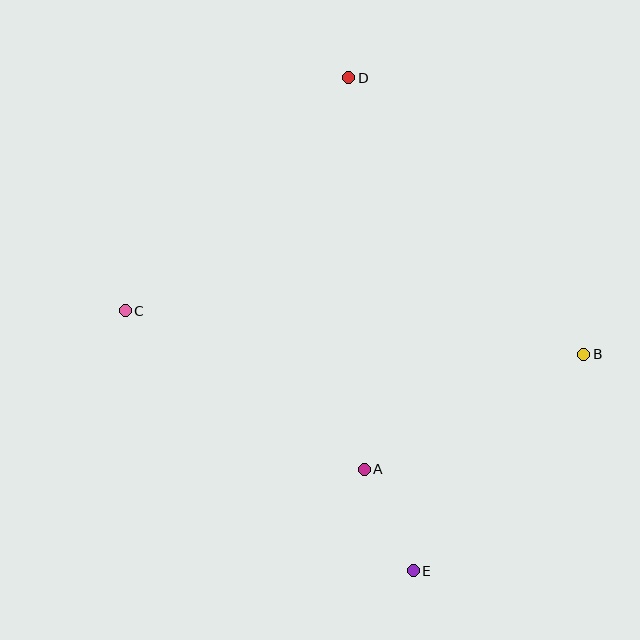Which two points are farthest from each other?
Points D and E are farthest from each other.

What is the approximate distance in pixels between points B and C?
The distance between B and C is approximately 461 pixels.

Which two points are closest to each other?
Points A and E are closest to each other.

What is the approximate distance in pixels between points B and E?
The distance between B and E is approximately 276 pixels.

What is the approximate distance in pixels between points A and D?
The distance between A and D is approximately 391 pixels.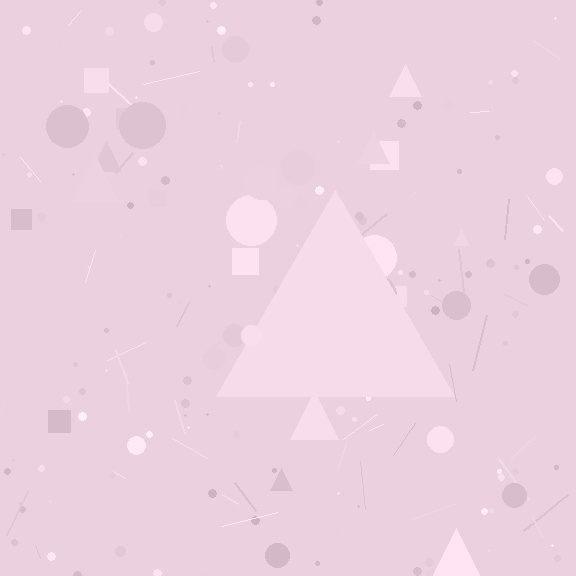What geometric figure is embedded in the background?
A triangle is embedded in the background.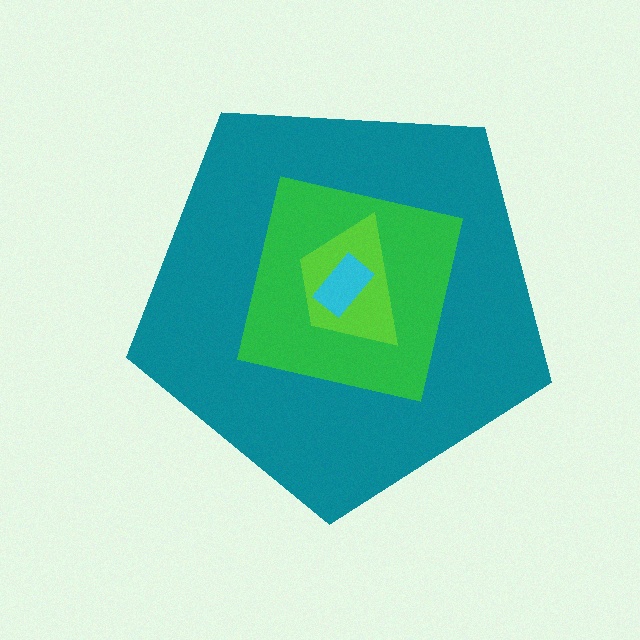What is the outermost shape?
The teal pentagon.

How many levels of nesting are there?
4.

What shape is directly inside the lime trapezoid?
The cyan rectangle.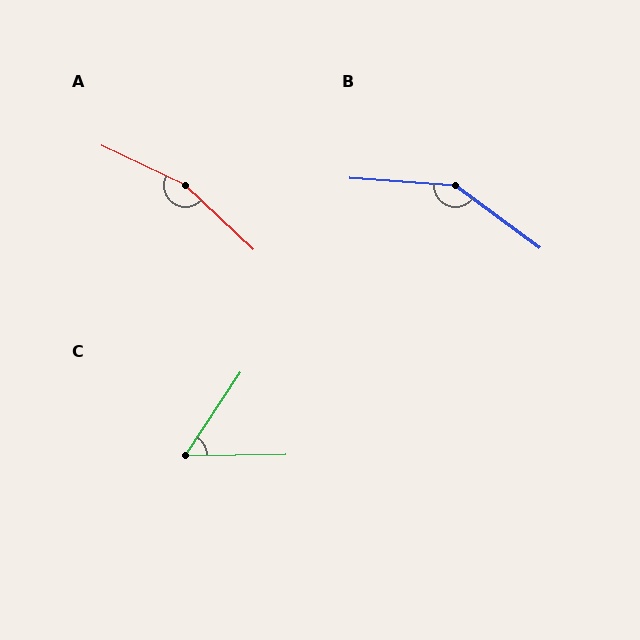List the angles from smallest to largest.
C (56°), B (148°), A (162°).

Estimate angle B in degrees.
Approximately 148 degrees.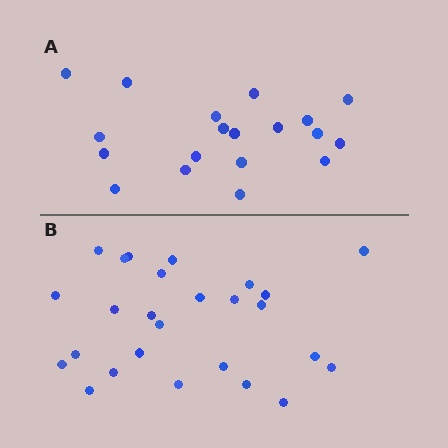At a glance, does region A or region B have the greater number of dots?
Region B (the bottom region) has more dots.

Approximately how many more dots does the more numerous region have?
Region B has roughly 8 or so more dots than region A.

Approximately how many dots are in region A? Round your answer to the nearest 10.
About 20 dots. (The exact count is 19, which rounds to 20.)